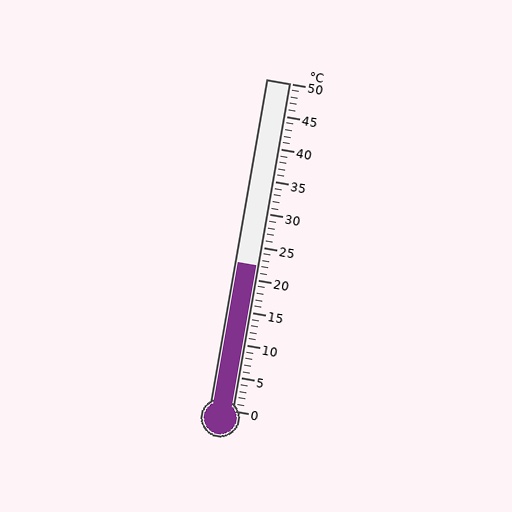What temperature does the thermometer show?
The thermometer shows approximately 22°C.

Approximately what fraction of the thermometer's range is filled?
The thermometer is filled to approximately 45% of its range.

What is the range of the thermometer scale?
The thermometer scale ranges from 0°C to 50°C.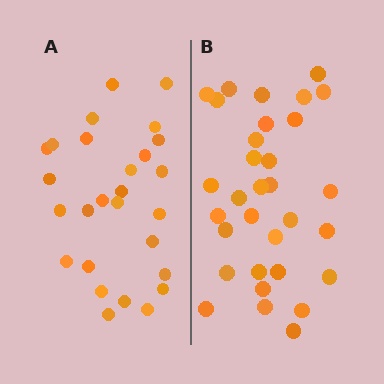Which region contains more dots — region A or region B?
Region B (the right region) has more dots.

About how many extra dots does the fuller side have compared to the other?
Region B has about 5 more dots than region A.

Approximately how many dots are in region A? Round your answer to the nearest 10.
About 30 dots. (The exact count is 27, which rounds to 30.)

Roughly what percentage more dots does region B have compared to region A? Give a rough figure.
About 20% more.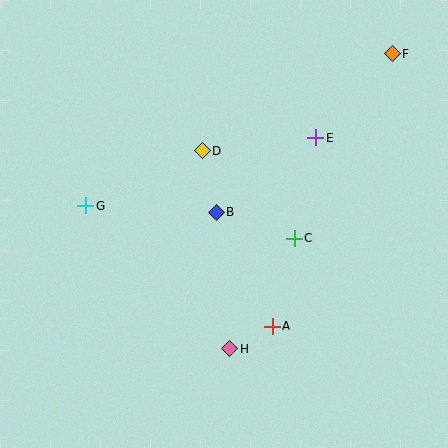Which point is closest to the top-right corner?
Point F is closest to the top-right corner.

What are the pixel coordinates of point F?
Point F is at (392, 54).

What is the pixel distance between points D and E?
The distance between D and E is 114 pixels.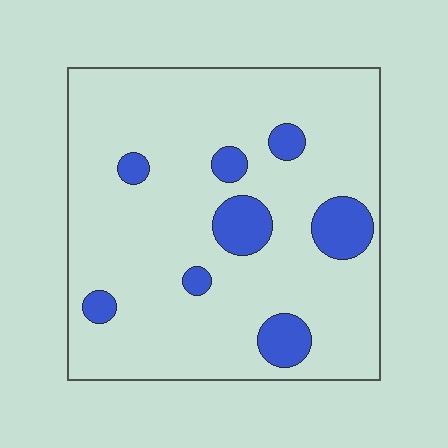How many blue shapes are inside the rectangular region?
8.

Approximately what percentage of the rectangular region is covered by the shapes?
Approximately 15%.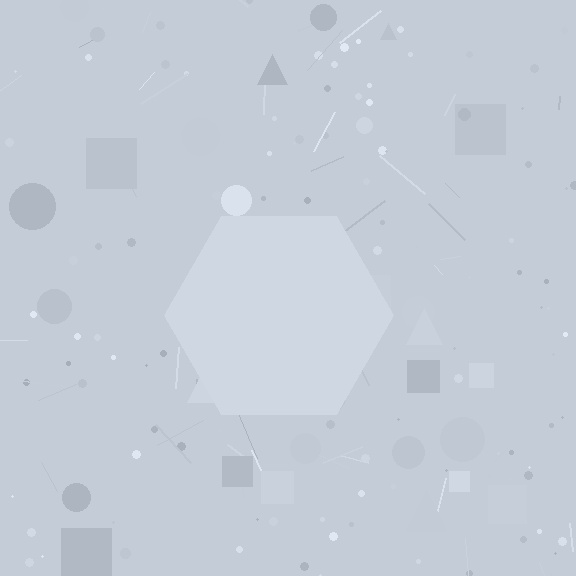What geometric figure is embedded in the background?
A hexagon is embedded in the background.